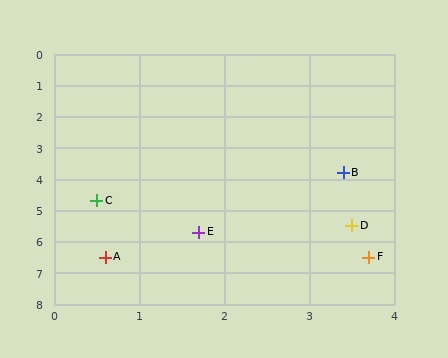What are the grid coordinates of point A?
Point A is at approximately (0.6, 6.5).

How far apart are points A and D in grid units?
Points A and D are about 3.1 grid units apart.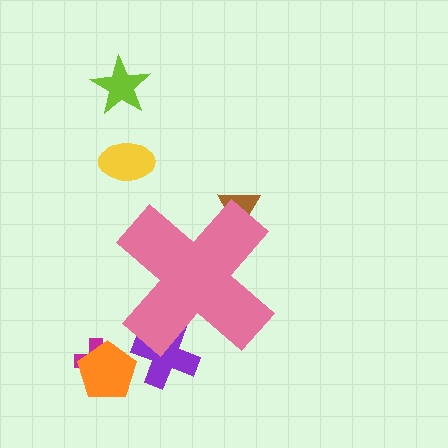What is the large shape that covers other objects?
A pink cross.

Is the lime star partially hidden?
No, the lime star is fully visible.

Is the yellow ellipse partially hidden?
No, the yellow ellipse is fully visible.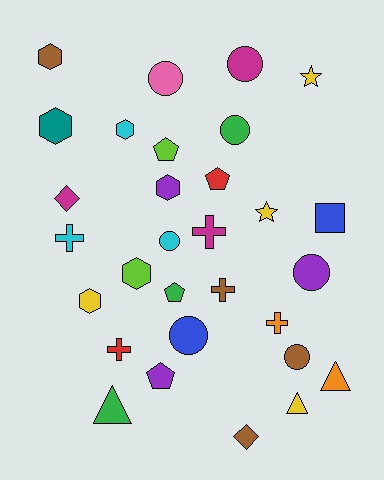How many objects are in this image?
There are 30 objects.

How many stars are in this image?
There are 2 stars.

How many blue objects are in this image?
There are 2 blue objects.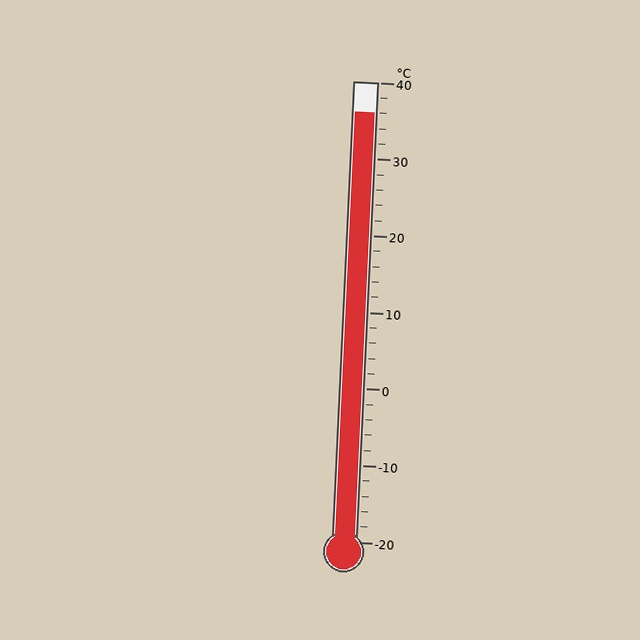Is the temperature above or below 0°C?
The temperature is above 0°C.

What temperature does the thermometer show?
The thermometer shows approximately 36°C.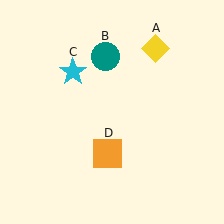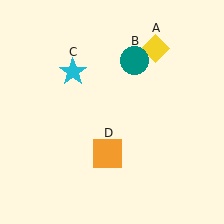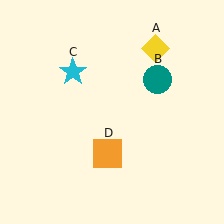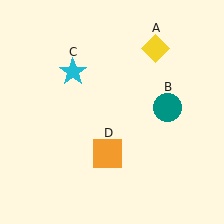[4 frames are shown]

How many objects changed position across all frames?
1 object changed position: teal circle (object B).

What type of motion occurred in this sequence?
The teal circle (object B) rotated clockwise around the center of the scene.